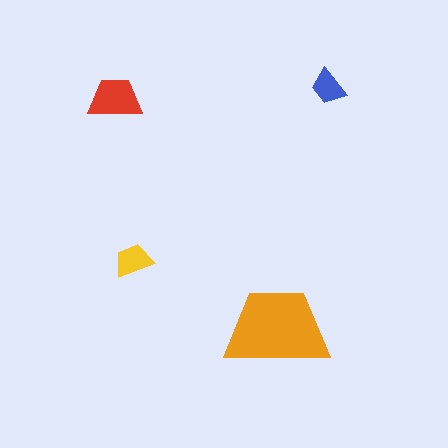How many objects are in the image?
There are 4 objects in the image.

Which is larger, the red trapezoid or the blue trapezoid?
The red one.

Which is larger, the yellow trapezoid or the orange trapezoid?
The orange one.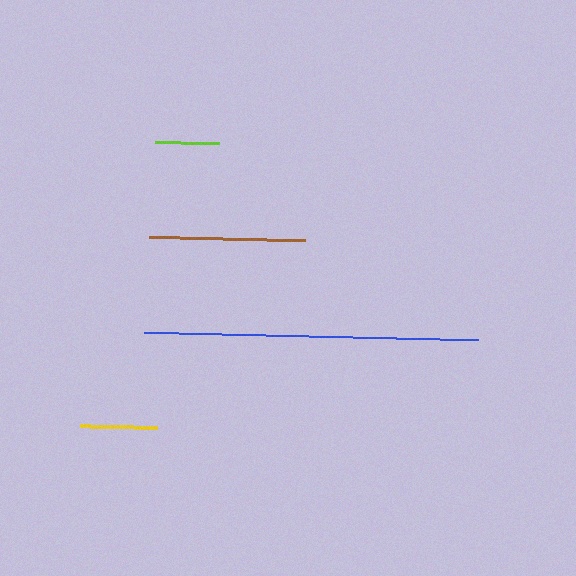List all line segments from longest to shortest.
From longest to shortest: blue, brown, yellow, lime.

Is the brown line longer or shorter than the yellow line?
The brown line is longer than the yellow line.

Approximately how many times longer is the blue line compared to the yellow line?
The blue line is approximately 4.3 times the length of the yellow line.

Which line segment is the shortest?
The lime line is the shortest at approximately 64 pixels.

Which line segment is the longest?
The blue line is the longest at approximately 334 pixels.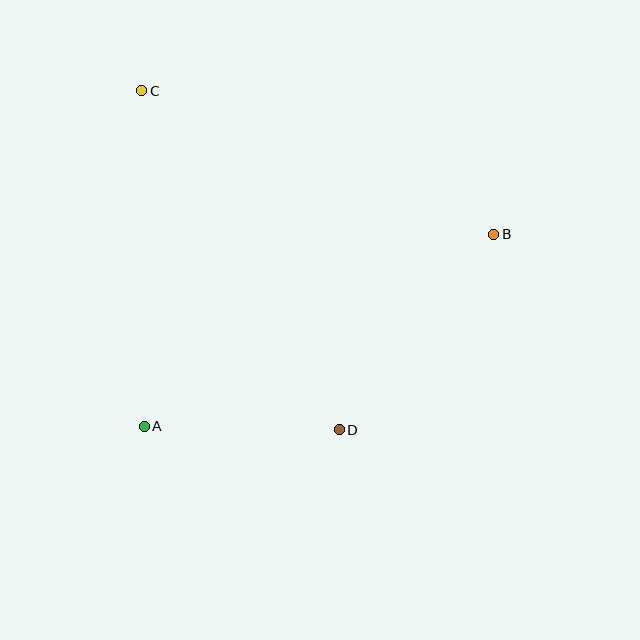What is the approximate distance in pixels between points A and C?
The distance between A and C is approximately 335 pixels.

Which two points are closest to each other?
Points A and D are closest to each other.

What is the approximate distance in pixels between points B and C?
The distance between B and C is approximately 380 pixels.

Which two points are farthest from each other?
Points A and B are farthest from each other.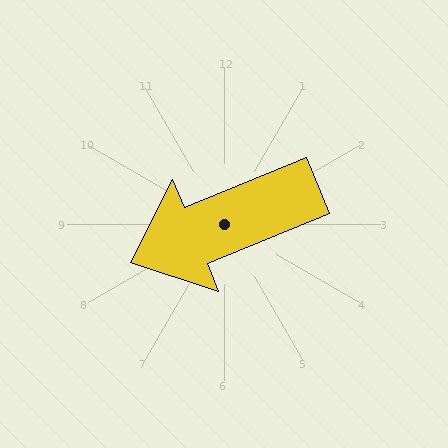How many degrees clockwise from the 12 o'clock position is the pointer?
Approximately 248 degrees.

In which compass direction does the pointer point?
West.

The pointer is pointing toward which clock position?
Roughly 8 o'clock.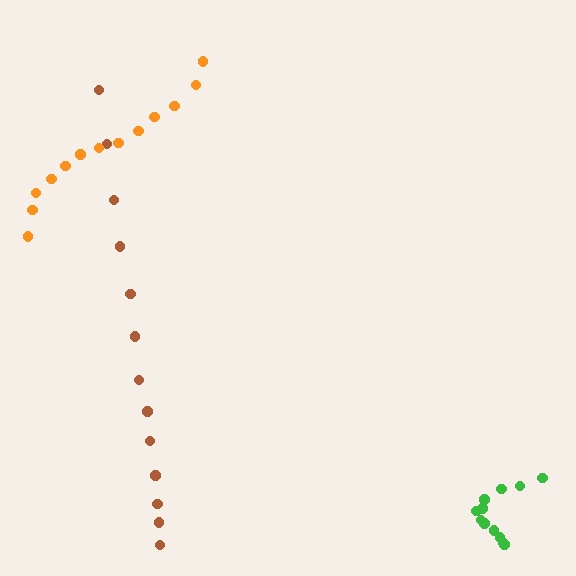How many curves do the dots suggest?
There are 3 distinct paths.